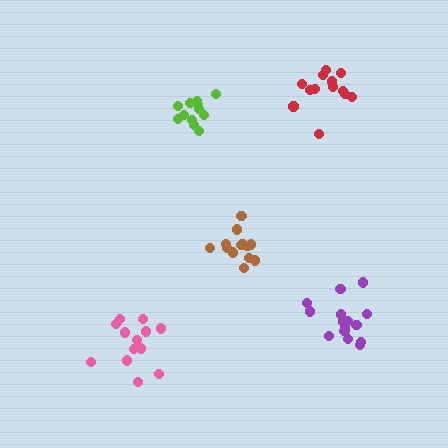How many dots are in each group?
Group 1: 13 dots, Group 2: 13 dots, Group 3: 12 dots, Group 4: 13 dots, Group 5: 15 dots (66 total).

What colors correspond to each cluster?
The clusters are colored: pink, brown, lime, red, purple.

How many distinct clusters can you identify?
There are 5 distinct clusters.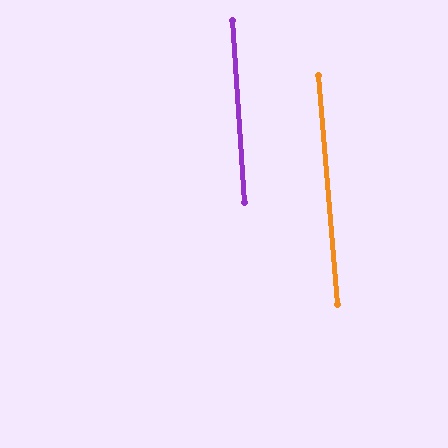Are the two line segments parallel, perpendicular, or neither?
Parallel — their directions differ by only 0.9°.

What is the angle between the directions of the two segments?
Approximately 1 degree.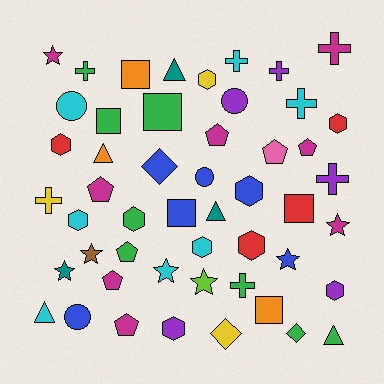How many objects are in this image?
There are 50 objects.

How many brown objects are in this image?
There is 1 brown object.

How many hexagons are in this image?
There are 10 hexagons.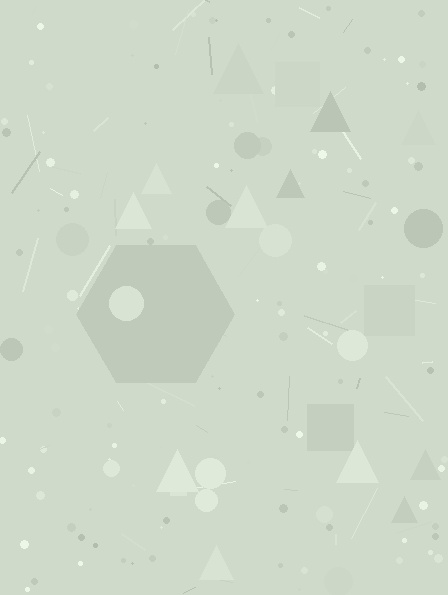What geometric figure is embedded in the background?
A hexagon is embedded in the background.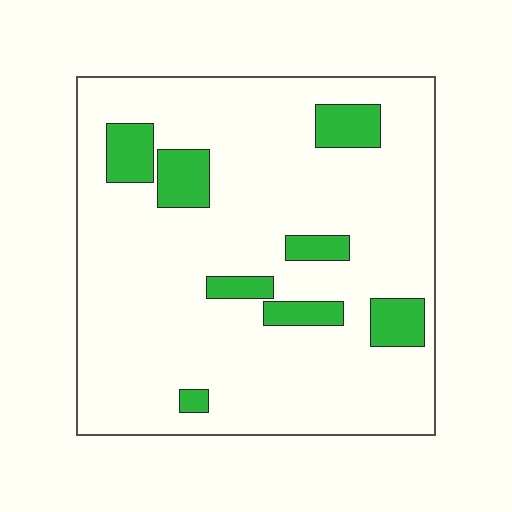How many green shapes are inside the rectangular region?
8.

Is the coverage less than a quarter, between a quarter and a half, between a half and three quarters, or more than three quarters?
Less than a quarter.